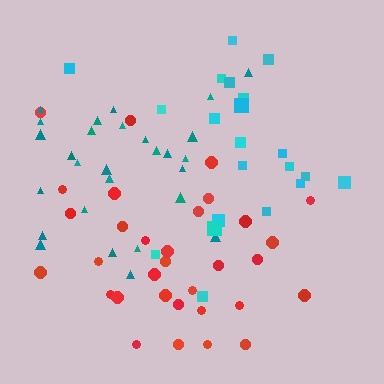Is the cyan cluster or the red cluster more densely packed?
Red.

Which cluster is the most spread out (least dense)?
Cyan.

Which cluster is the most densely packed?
Red.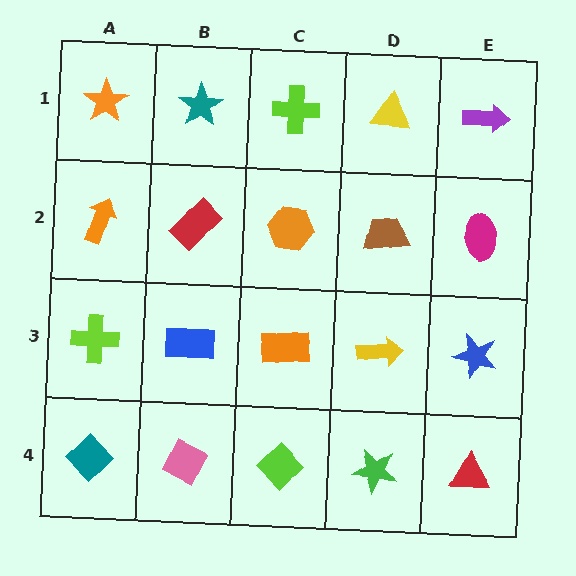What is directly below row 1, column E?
A magenta ellipse.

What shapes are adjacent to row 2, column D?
A yellow triangle (row 1, column D), a yellow arrow (row 3, column D), an orange hexagon (row 2, column C), a magenta ellipse (row 2, column E).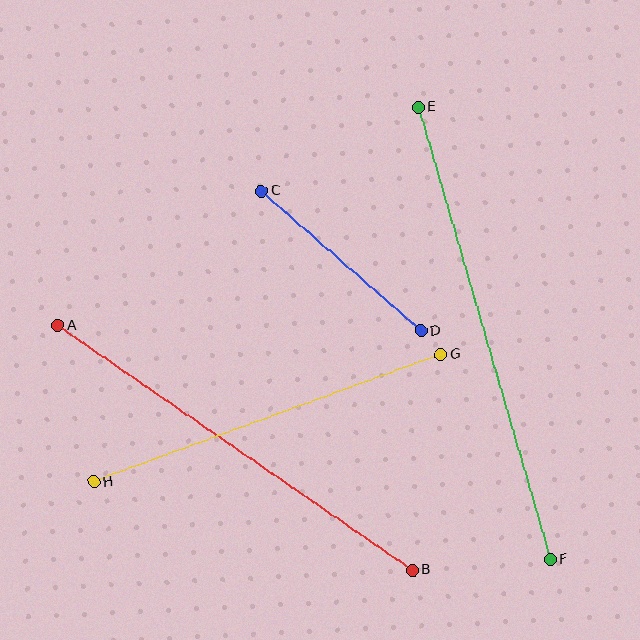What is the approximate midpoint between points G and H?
The midpoint is at approximately (267, 418) pixels.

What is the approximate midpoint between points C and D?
The midpoint is at approximately (341, 261) pixels.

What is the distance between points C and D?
The distance is approximately 212 pixels.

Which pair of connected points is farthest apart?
Points E and F are farthest apart.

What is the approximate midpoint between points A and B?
The midpoint is at approximately (235, 448) pixels.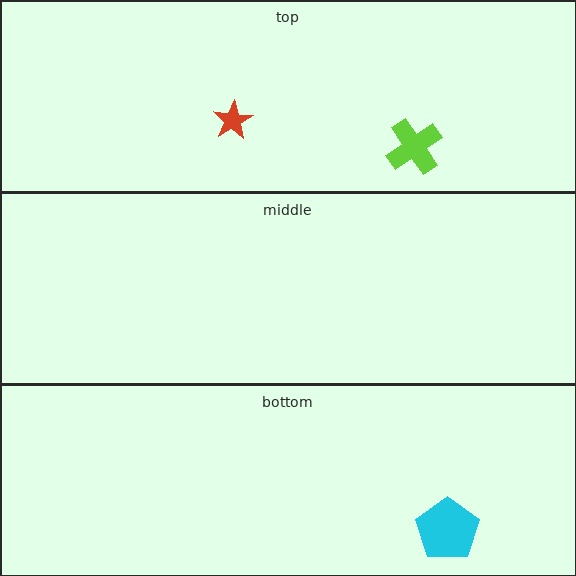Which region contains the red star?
The top region.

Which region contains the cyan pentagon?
The bottom region.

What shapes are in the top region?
The red star, the lime cross.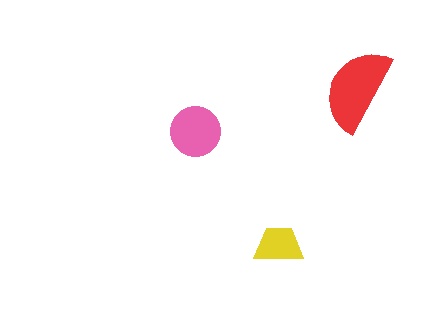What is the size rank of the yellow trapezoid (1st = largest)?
3rd.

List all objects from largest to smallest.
The red semicircle, the pink circle, the yellow trapezoid.